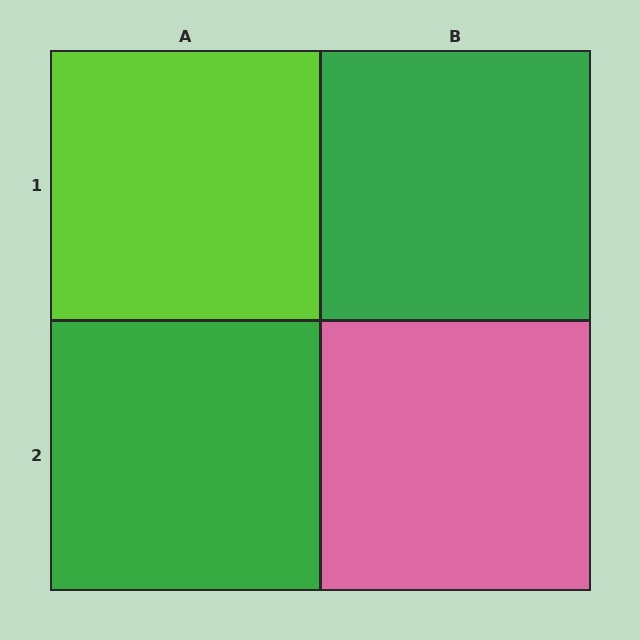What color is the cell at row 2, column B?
Pink.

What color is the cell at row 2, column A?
Green.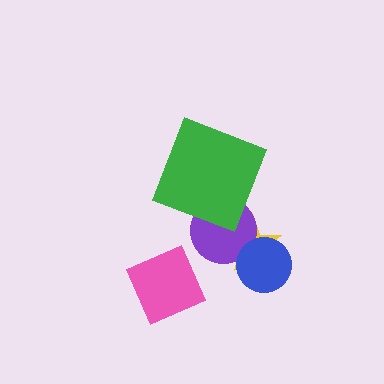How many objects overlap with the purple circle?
3 objects overlap with the purple circle.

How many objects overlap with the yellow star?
2 objects overlap with the yellow star.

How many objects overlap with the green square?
1 object overlaps with the green square.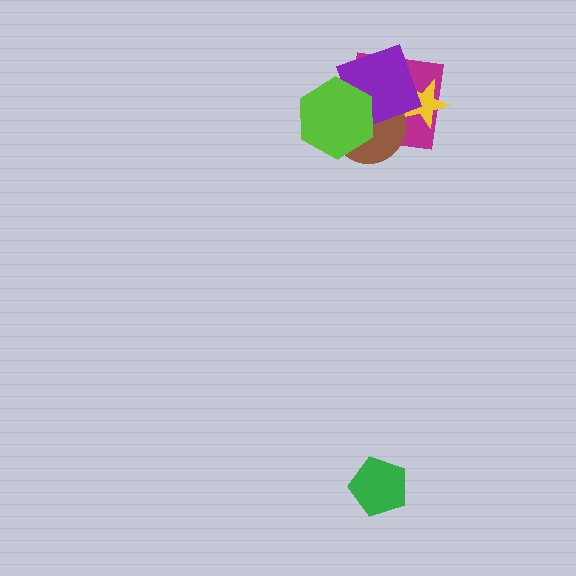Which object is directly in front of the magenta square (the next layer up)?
The yellow star is directly in front of the magenta square.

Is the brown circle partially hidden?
Yes, it is partially covered by another shape.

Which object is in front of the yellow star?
The purple diamond is in front of the yellow star.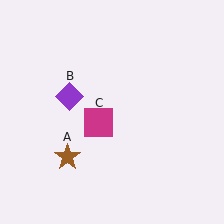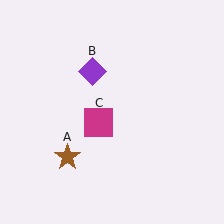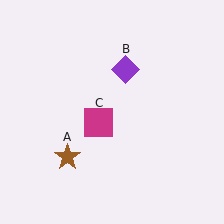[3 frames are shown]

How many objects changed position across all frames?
1 object changed position: purple diamond (object B).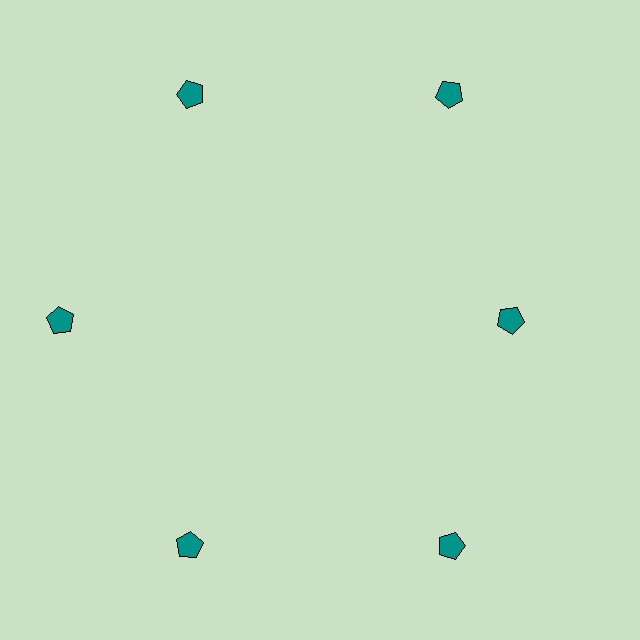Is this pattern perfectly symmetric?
No. The 6 teal pentagons are arranged in a ring, but one element near the 3 o'clock position is pulled inward toward the center, breaking the 6-fold rotational symmetry.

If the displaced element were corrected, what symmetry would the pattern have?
It would have 6-fold rotational symmetry — the pattern would map onto itself every 60 degrees.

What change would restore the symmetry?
The symmetry would be restored by moving it outward, back onto the ring so that all 6 pentagons sit at equal angles and equal distance from the center.